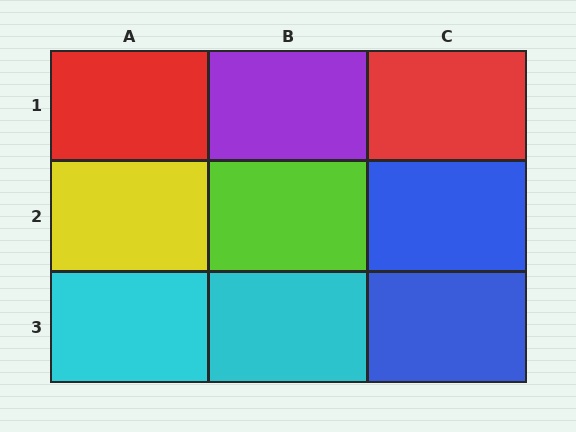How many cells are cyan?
2 cells are cyan.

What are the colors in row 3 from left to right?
Cyan, cyan, blue.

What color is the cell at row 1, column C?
Red.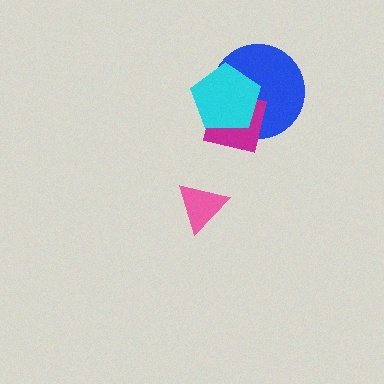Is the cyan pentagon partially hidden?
No, no other shape covers it.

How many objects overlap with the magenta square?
2 objects overlap with the magenta square.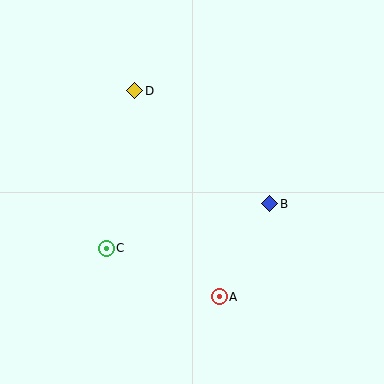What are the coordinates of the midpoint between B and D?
The midpoint between B and D is at (202, 147).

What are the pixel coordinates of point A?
Point A is at (219, 297).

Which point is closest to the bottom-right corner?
Point A is closest to the bottom-right corner.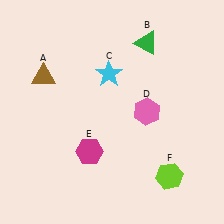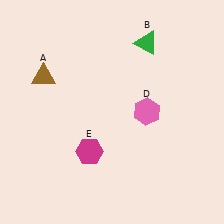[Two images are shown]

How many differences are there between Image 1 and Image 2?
There are 2 differences between the two images.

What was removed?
The lime hexagon (F), the cyan star (C) were removed in Image 2.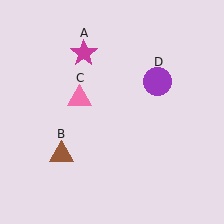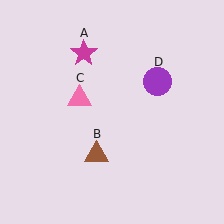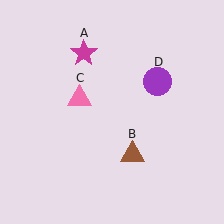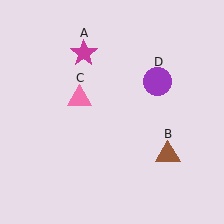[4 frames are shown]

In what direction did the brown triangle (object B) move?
The brown triangle (object B) moved right.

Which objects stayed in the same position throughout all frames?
Magenta star (object A) and pink triangle (object C) and purple circle (object D) remained stationary.